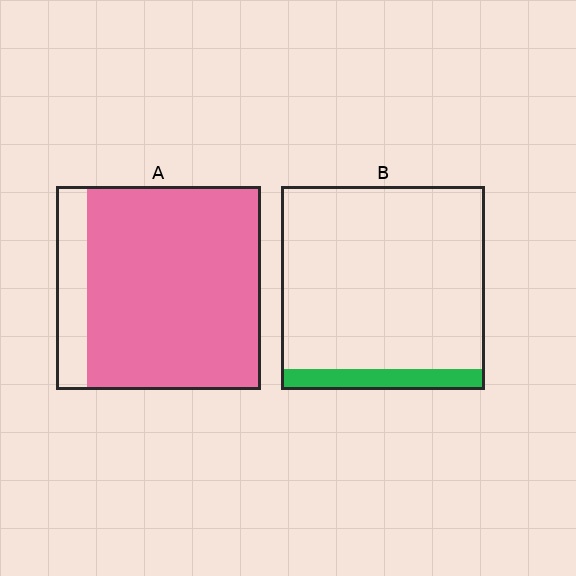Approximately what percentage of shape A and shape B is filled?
A is approximately 85% and B is approximately 10%.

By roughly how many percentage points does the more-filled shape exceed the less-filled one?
By roughly 75 percentage points (A over B).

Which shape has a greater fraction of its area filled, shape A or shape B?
Shape A.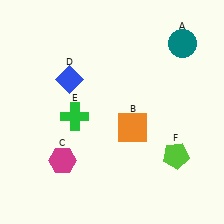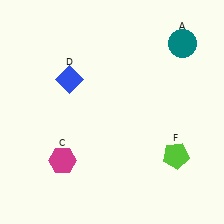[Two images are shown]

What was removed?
The green cross (E), the orange square (B) were removed in Image 2.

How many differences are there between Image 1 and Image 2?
There are 2 differences between the two images.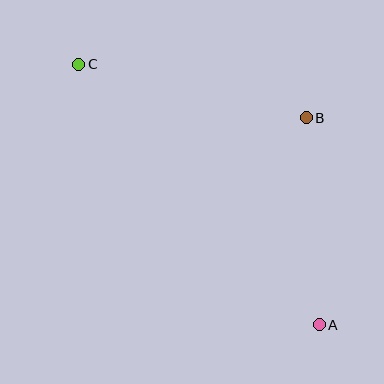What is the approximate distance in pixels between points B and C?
The distance between B and C is approximately 234 pixels.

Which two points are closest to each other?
Points A and B are closest to each other.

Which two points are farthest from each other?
Points A and C are farthest from each other.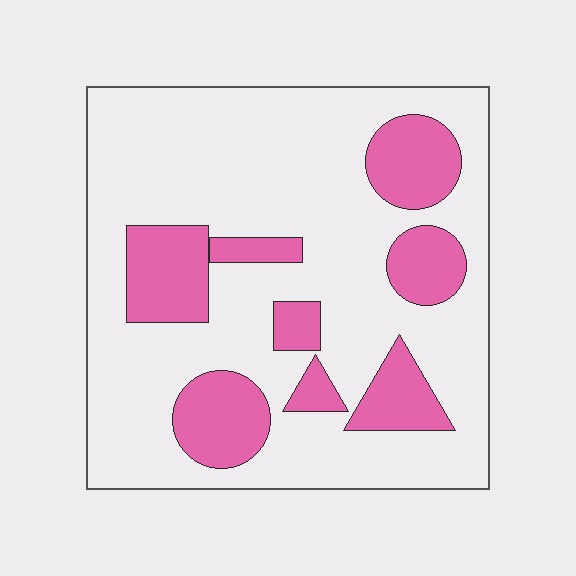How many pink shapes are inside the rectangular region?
8.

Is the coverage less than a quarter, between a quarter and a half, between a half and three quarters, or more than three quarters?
Less than a quarter.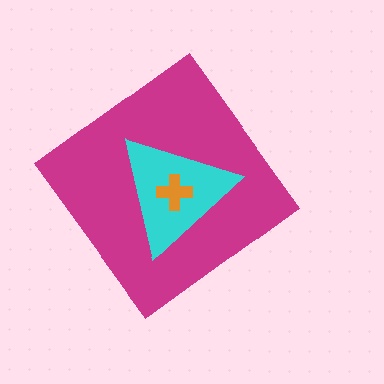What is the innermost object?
The orange cross.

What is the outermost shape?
The magenta diamond.